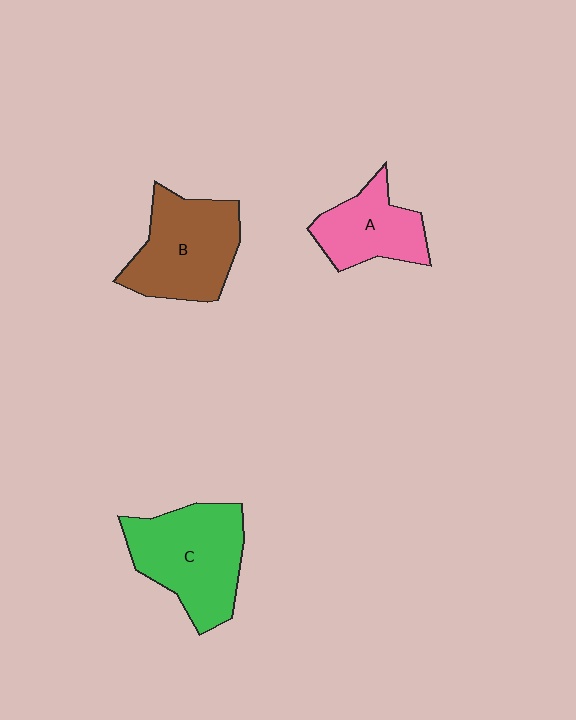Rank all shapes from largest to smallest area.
From largest to smallest: C (green), B (brown), A (pink).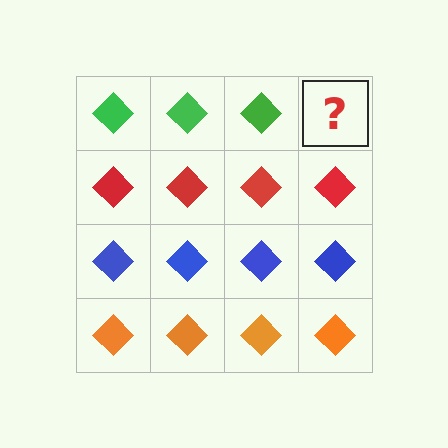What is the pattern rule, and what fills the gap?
The rule is that each row has a consistent color. The gap should be filled with a green diamond.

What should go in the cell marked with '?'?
The missing cell should contain a green diamond.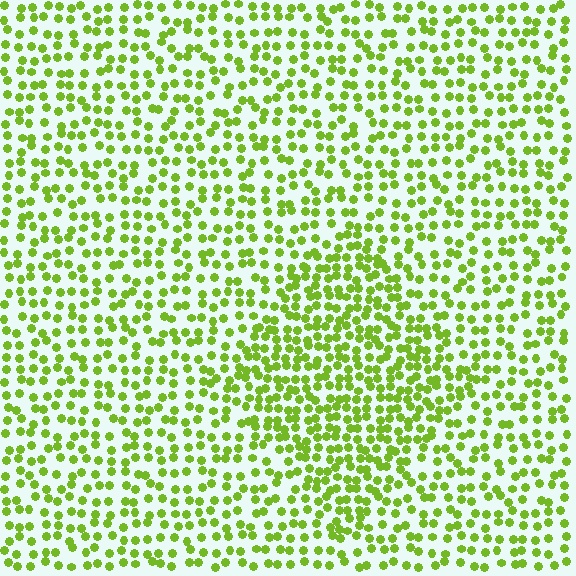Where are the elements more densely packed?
The elements are more densely packed inside the diamond boundary.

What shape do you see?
I see a diamond.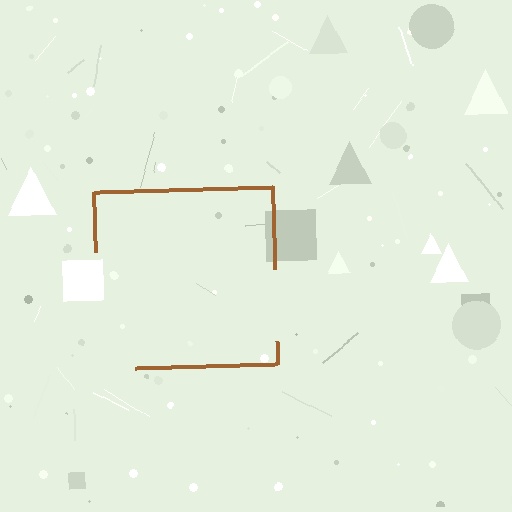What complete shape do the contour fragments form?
The contour fragments form a square.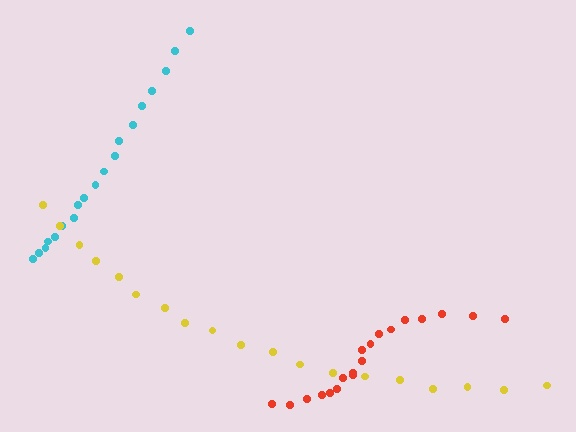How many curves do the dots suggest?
There are 3 distinct paths.